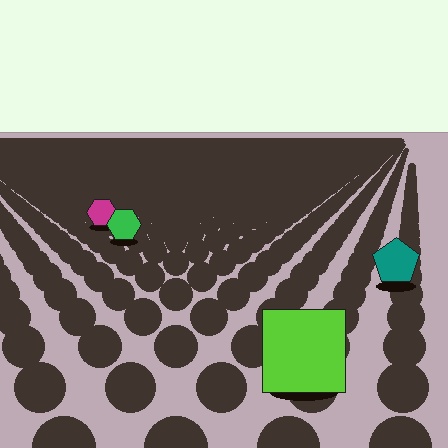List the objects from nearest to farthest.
From nearest to farthest: the lime square, the teal pentagon, the green hexagon, the magenta hexagon.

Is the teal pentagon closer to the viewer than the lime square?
No. The lime square is closer — you can tell from the texture gradient: the ground texture is coarser near it.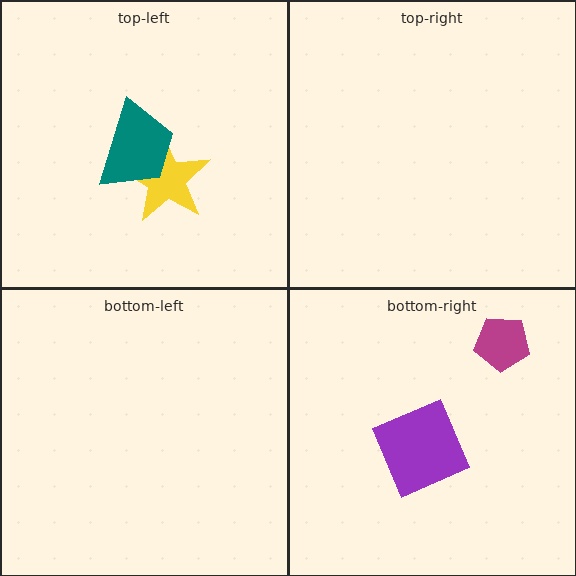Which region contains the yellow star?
The top-left region.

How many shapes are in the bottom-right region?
2.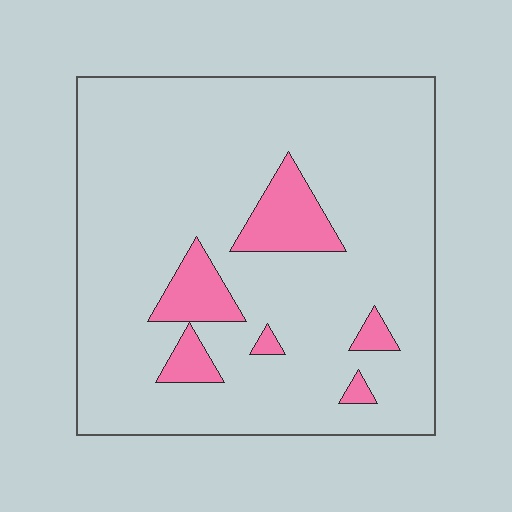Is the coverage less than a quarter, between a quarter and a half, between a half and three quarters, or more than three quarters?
Less than a quarter.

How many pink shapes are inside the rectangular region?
6.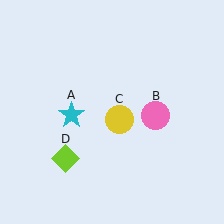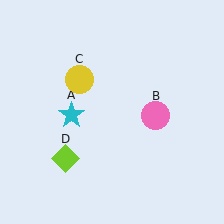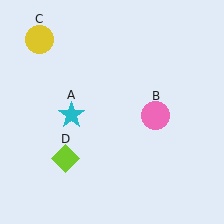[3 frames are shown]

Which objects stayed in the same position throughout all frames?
Cyan star (object A) and pink circle (object B) and lime diamond (object D) remained stationary.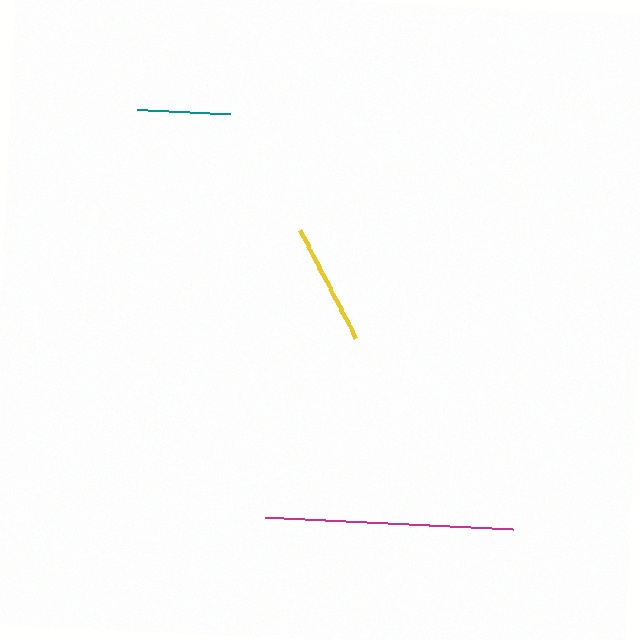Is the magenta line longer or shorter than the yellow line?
The magenta line is longer than the yellow line.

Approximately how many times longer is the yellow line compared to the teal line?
The yellow line is approximately 1.3 times the length of the teal line.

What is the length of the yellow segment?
The yellow segment is approximately 121 pixels long.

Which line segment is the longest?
The magenta line is the longest at approximately 248 pixels.